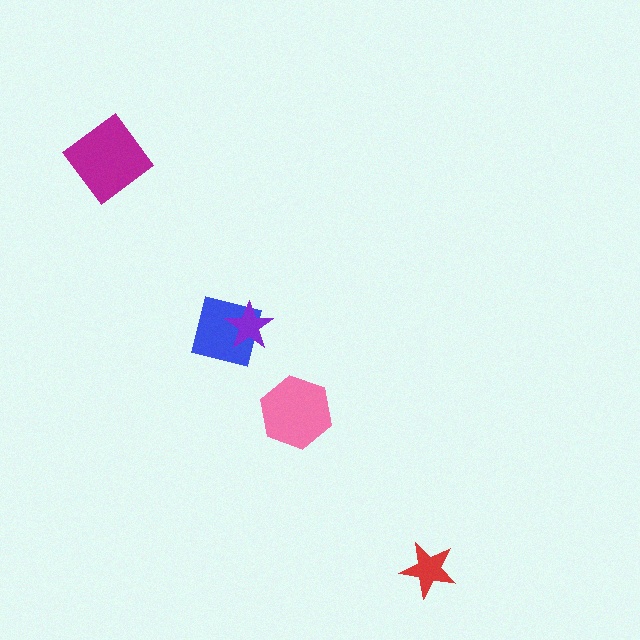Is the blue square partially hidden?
Yes, it is partially covered by another shape.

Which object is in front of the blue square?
The purple star is in front of the blue square.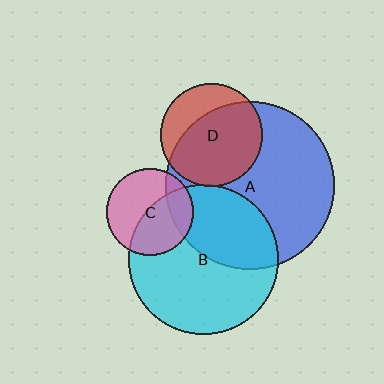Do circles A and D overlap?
Yes.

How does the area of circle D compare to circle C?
Approximately 1.4 times.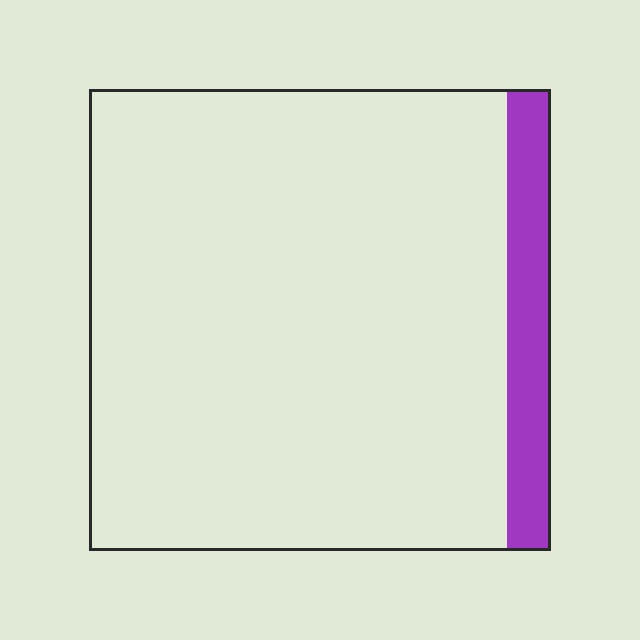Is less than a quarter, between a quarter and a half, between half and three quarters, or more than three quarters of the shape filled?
Less than a quarter.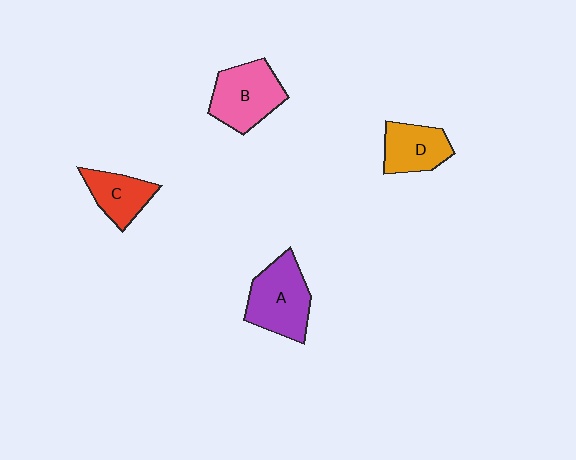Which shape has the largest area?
Shape A (purple).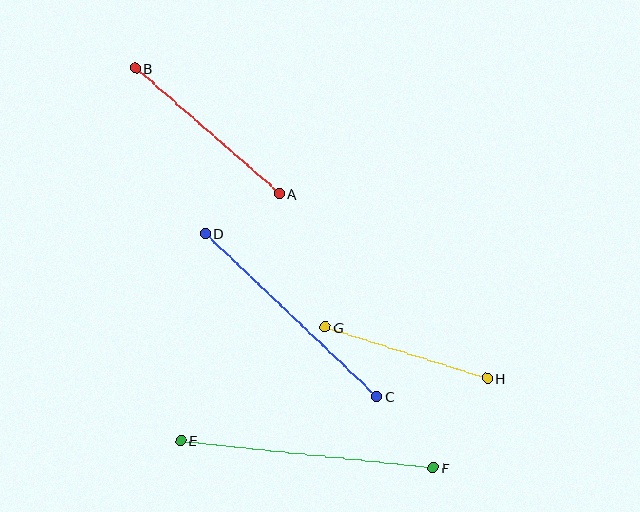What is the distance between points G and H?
The distance is approximately 170 pixels.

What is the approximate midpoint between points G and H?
The midpoint is at approximately (406, 353) pixels.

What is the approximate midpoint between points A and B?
The midpoint is at approximately (208, 131) pixels.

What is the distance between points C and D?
The distance is approximately 237 pixels.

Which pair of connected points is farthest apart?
Points E and F are farthest apart.